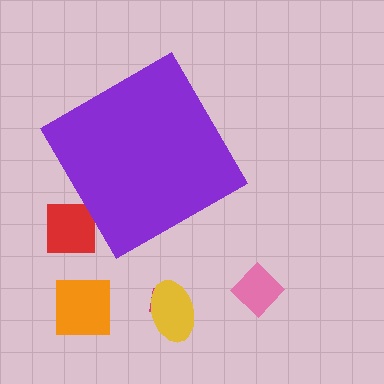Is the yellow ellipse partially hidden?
No, the yellow ellipse is fully visible.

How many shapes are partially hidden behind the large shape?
1 shape is partially hidden.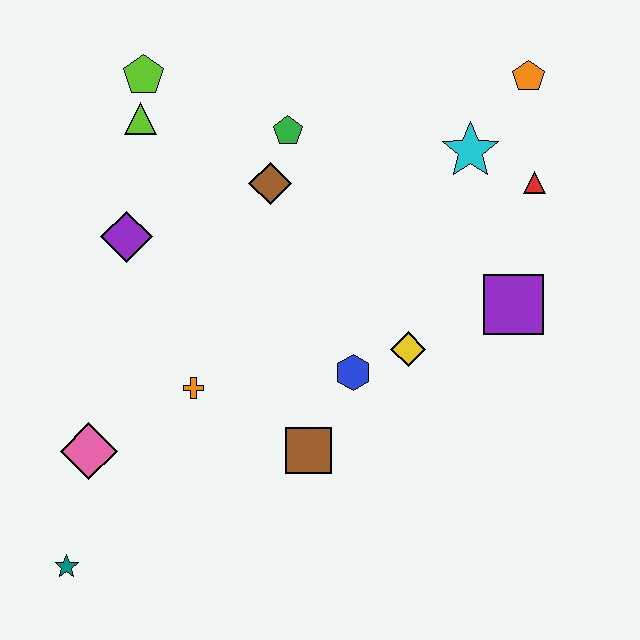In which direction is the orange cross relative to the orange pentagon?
The orange cross is to the left of the orange pentagon.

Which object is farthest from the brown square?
The orange pentagon is farthest from the brown square.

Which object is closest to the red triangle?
The cyan star is closest to the red triangle.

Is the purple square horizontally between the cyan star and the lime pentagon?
No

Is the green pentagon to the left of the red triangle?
Yes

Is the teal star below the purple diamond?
Yes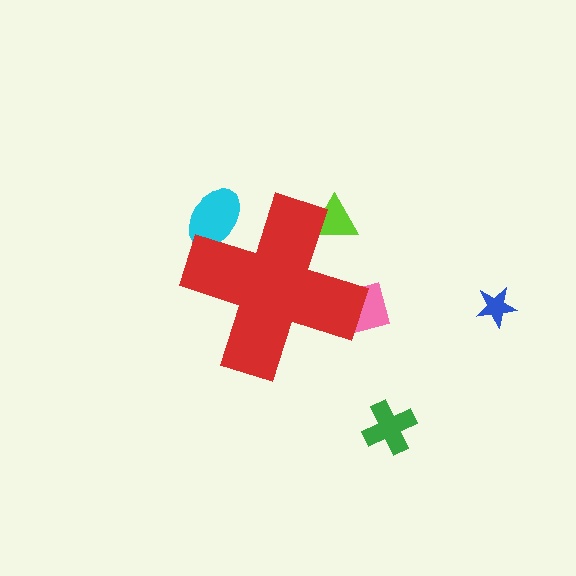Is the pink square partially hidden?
Yes, the pink square is partially hidden behind the red cross.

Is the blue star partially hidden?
No, the blue star is fully visible.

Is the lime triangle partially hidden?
Yes, the lime triangle is partially hidden behind the red cross.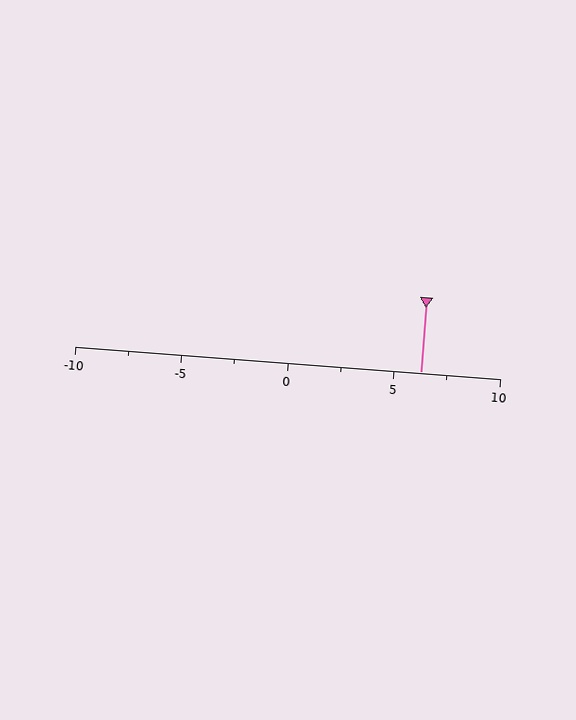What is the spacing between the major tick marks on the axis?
The major ticks are spaced 5 apart.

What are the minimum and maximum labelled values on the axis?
The axis runs from -10 to 10.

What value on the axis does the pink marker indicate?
The marker indicates approximately 6.2.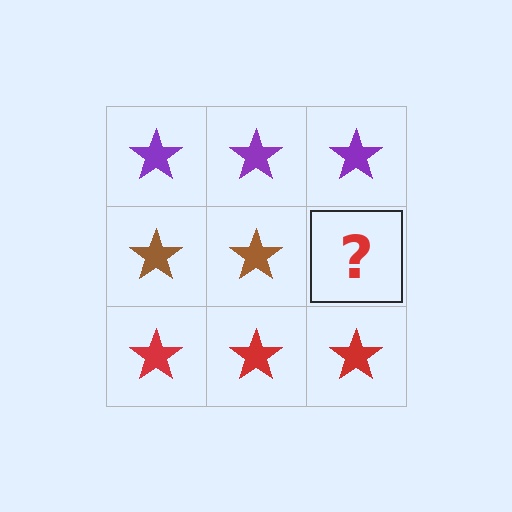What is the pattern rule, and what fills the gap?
The rule is that each row has a consistent color. The gap should be filled with a brown star.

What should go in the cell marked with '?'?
The missing cell should contain a brown star.